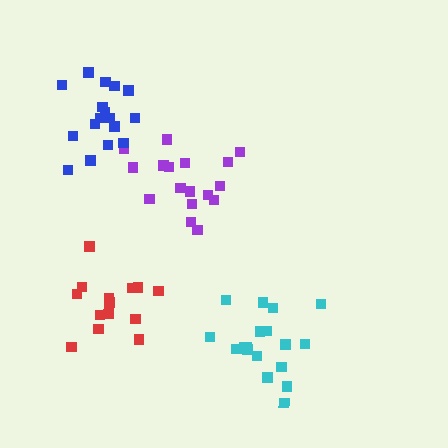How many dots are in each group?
Group 1: 18 dots, Group 2: 17 dots, Group 3: 15 dots, Group 4: 17 dots (67 total).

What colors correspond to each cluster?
The clusters are colored: cyan, purple, red, blue.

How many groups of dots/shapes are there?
There are 4 groups.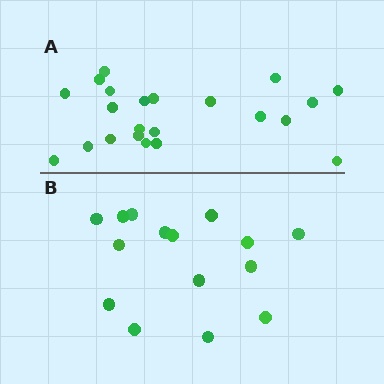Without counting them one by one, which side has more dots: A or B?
Region A (the top region) has more dots.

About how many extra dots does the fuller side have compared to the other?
Region A has roughly 8 or so more dots than region B.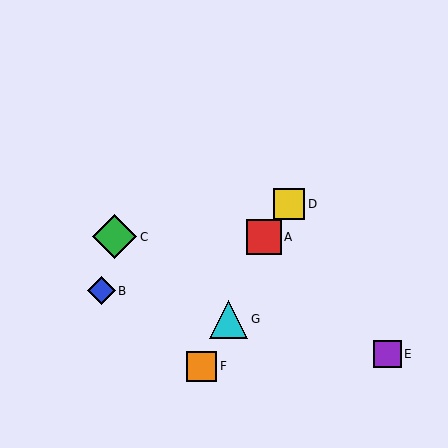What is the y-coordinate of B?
Object B is at y≈291.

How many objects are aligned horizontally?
2 objects (A, C) are aligned horizontally.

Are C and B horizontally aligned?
No, C is at y≈237 and B is at y≈291.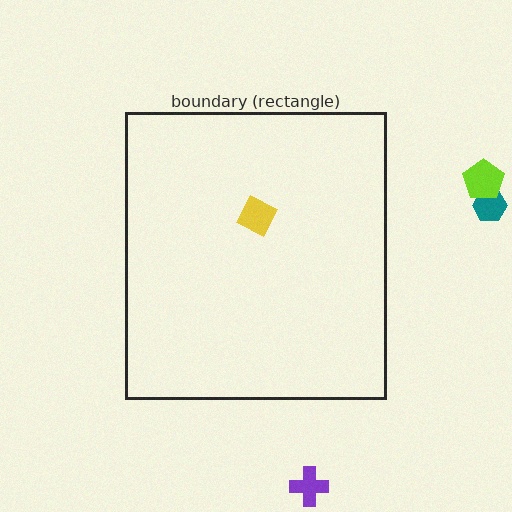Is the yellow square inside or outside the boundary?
Inside.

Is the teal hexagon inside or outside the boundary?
Outside.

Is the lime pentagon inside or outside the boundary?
Outside.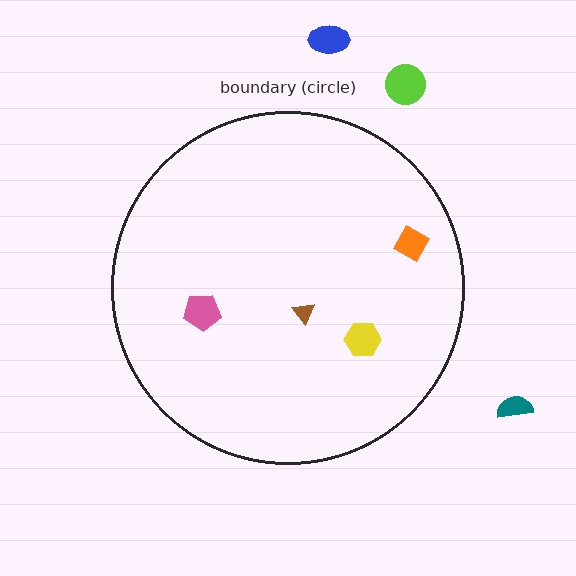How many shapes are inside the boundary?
4 inside, 3 outside.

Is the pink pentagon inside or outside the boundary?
Inside.